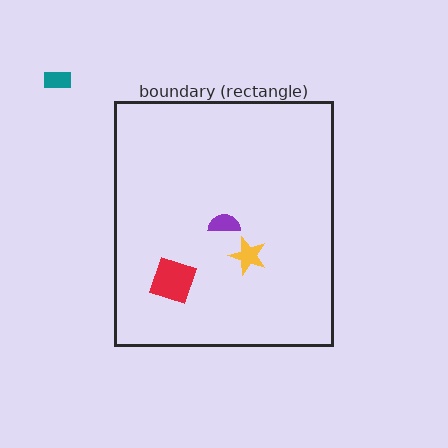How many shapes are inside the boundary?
3 inside, 1 outside.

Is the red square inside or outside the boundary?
Inside.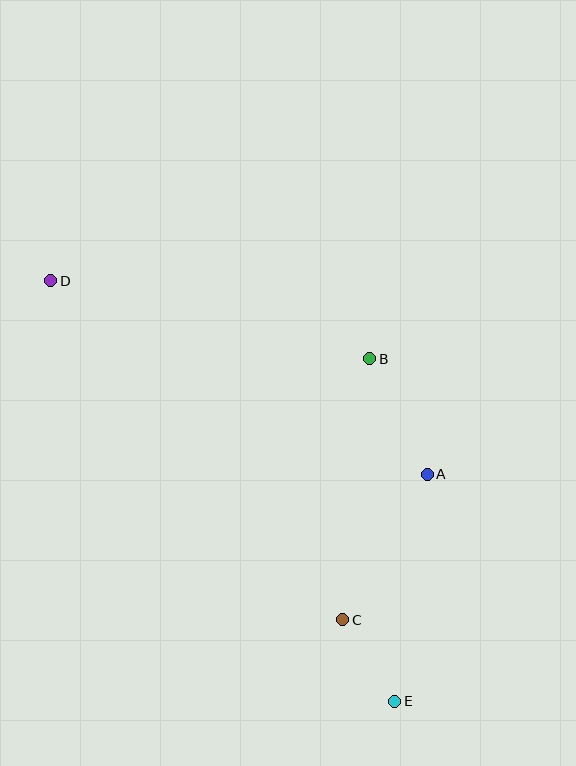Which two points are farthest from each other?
Points D and E are farthest from each other.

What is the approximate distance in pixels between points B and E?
The distance between B and E is approximately 344 pixels.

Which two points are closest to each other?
Points C and E are closest to each other.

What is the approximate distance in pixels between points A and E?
The distance between A and E is approximately 229 pixels.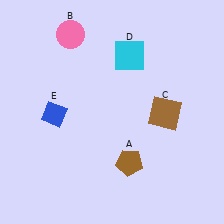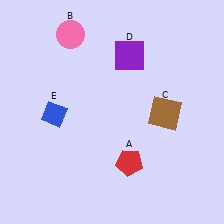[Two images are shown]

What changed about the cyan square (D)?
In Image 1, D is cyan. In Image 2, it changed to purple.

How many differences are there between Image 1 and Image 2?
There are 2 differences between the two images.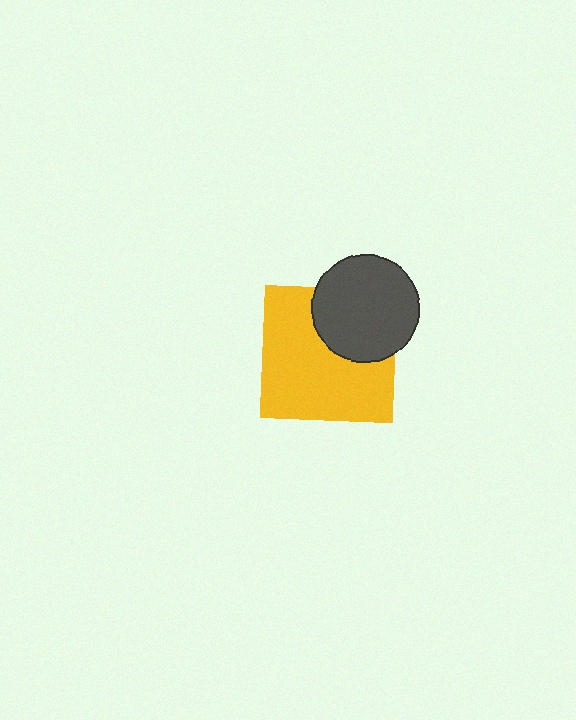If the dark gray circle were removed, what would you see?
You would see the complete yellow square.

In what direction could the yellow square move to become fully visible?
The yellow square could move toward the lower-left. That would shift it out from behind the dark gray circle entirely.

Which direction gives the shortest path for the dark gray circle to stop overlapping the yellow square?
Moving toward the upper-right gives the shortest separation.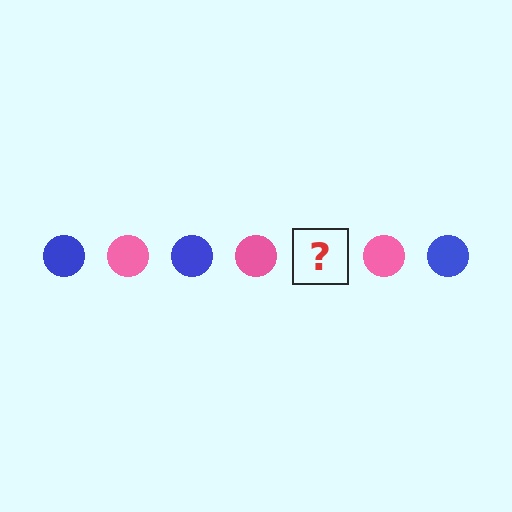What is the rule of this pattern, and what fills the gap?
The rule is that the pattern cycles through blue, pink circles. The gap should be filled with a blue circle.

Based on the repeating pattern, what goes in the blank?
The blank should be a blue circle.